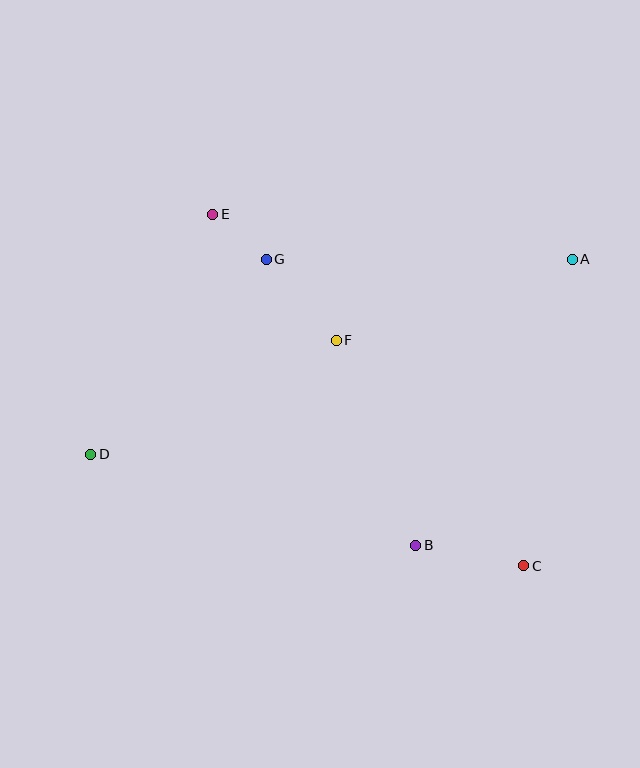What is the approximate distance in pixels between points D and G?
The distance between D and G is approximately 262 pixels.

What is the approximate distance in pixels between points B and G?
The distance between B and G is approximately 323 pixels.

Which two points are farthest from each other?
Points A and D are farthest from each other.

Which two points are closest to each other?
Points E and G are closest to each other.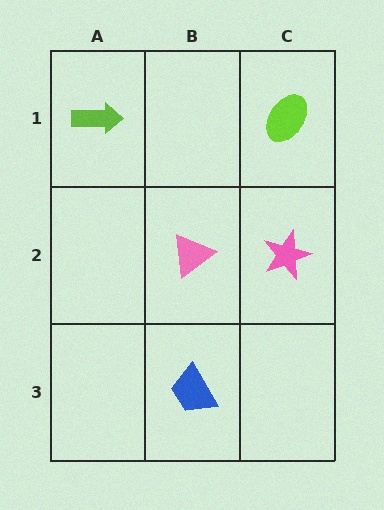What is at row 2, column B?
A pink triangle.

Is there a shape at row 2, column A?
No, that cell is empty.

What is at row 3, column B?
A blue trapezoid.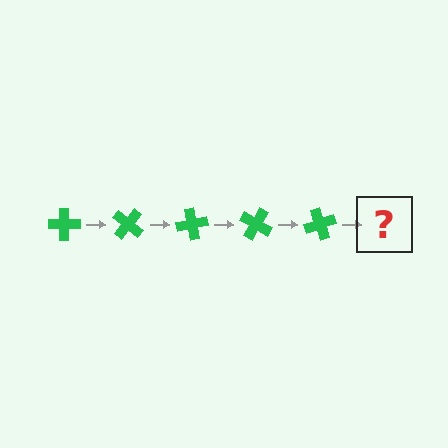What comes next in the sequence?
The next element should be a green cross rotated 200 degrees.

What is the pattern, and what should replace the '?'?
The pattern is that the cross rotates 40 degrees each step. The '?' should be a green cross rotated 200 degrees.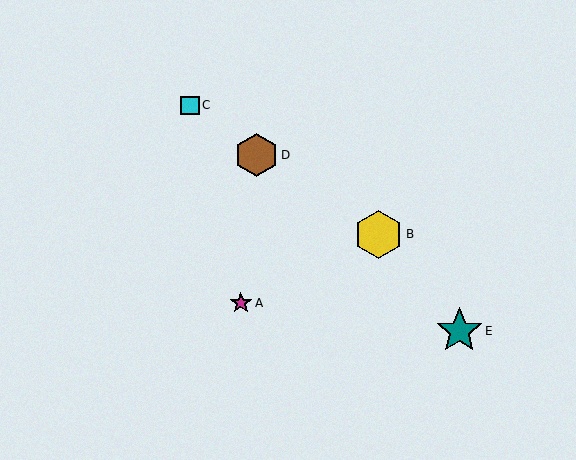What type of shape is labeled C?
Shape C is a cyan square.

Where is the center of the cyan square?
The center of the cyan square is at (190, 105).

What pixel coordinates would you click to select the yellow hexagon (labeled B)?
Click at (379, 234) to select the yellow hexagon B.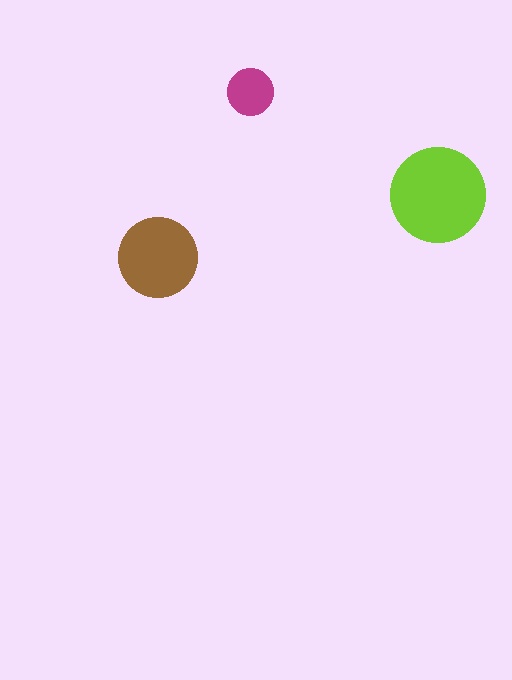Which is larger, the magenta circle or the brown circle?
The brown one.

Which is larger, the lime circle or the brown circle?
The lime one.